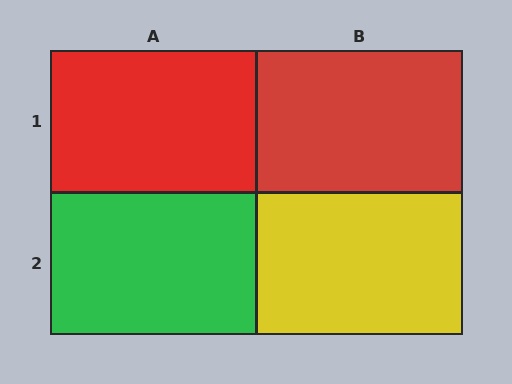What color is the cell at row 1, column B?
Red.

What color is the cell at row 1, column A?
Red.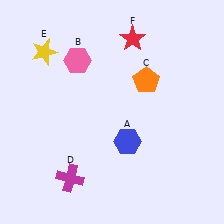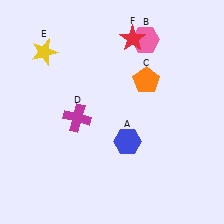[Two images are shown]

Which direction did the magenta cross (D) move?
The magenta cross (D) moved up.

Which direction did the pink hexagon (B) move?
The pink hexagon (B) moved right.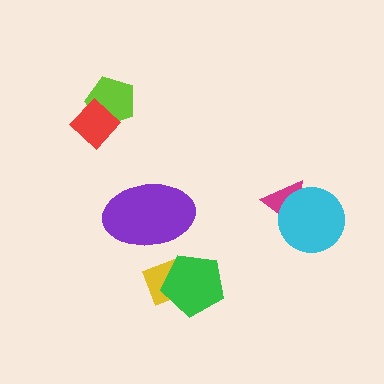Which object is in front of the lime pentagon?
The red diamond is in front of the lime pentagon.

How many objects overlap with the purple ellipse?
0 objects overlap with the purple ellipse.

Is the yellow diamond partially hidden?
Yes, it is partially covered by another shape.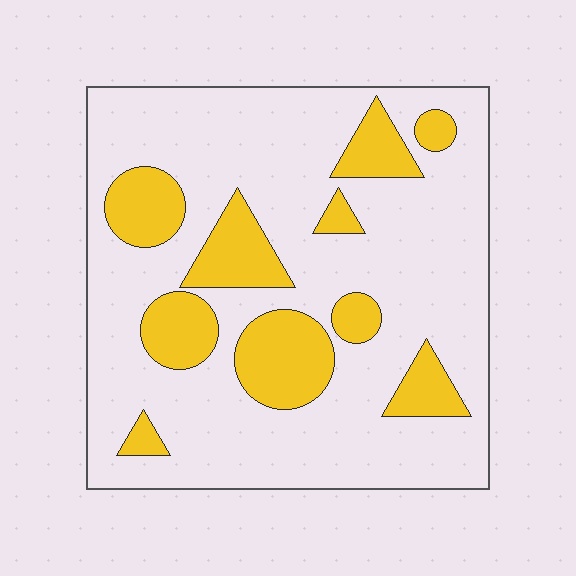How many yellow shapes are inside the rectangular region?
10.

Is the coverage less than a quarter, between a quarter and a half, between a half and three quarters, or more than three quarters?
Less than a quarter.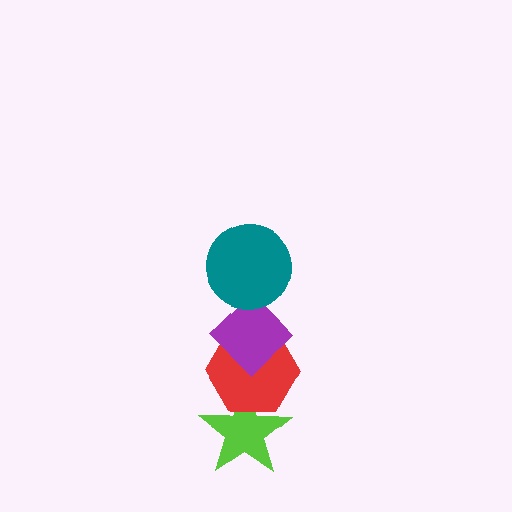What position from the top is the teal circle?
The teal circle is 1st from the top.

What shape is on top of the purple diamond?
The teal circle is on top of the purple diamond.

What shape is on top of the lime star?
The red hexagon is on top of the lime star.